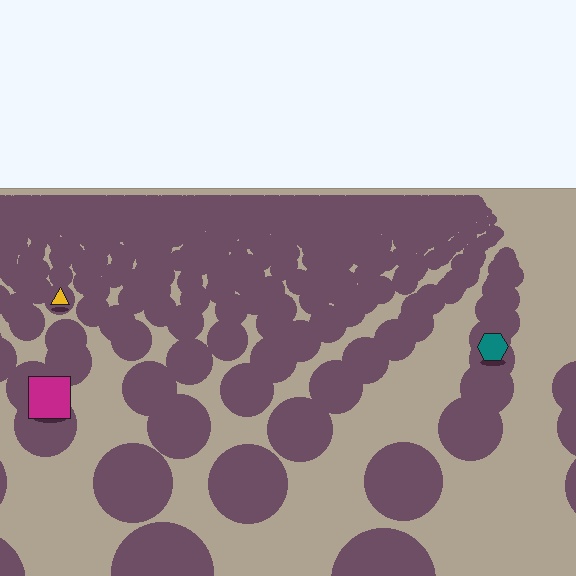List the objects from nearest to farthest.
From nearest to farthest: the magenta square, the teal hexagon, the yellow triangle.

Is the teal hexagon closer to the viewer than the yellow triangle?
Yes. The teal hexagon is closer — you can tell from the texture gradient: the ground texture is coarser near it.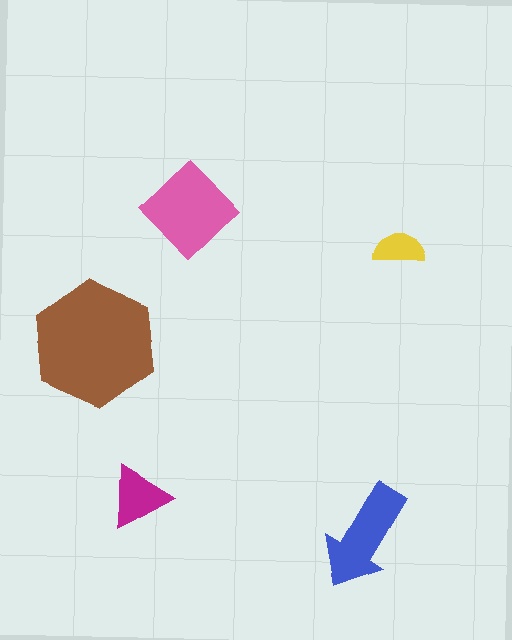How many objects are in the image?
There are 5 objects in the image.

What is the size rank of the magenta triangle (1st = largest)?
4th.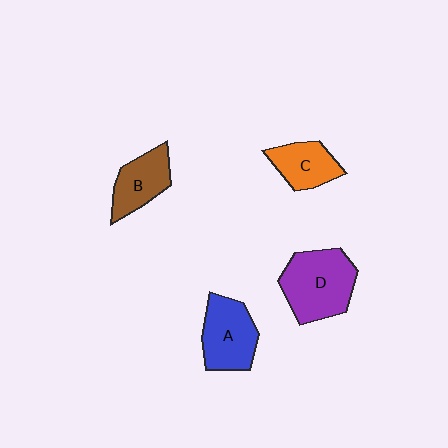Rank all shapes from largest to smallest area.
From largest to smallest: D (purple), A (blue), B (brown), C (orange).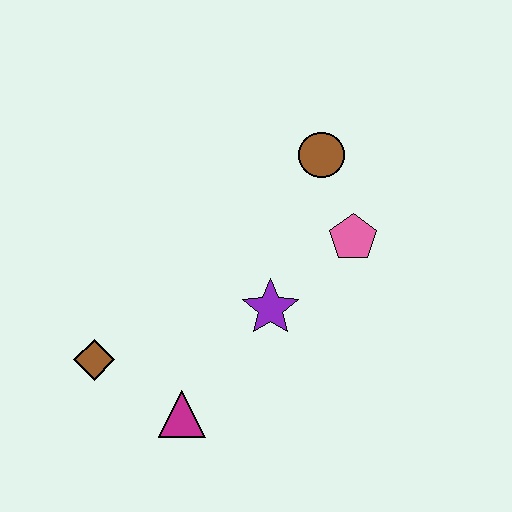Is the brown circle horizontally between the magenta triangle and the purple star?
No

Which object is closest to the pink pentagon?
The brown circle is closest to the pink pentagon.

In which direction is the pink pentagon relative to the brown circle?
The pink pentagon is below the brown circle.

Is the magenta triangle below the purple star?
Yes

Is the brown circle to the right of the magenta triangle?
Yes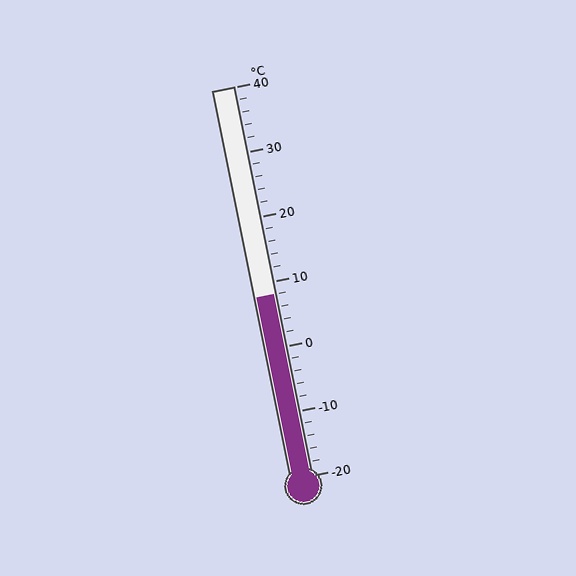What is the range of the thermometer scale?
The thermometer scale ranges from -20°C to 40°C.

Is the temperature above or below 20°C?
The temperature is below 20°C.